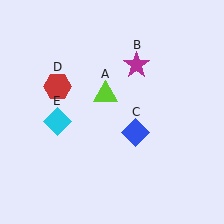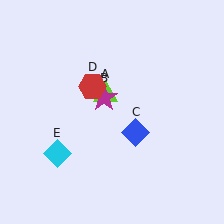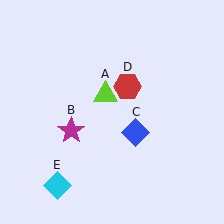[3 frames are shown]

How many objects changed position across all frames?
3 objects changed position: magenta star (object B), red hexagon (object D), cyan diamond (object E).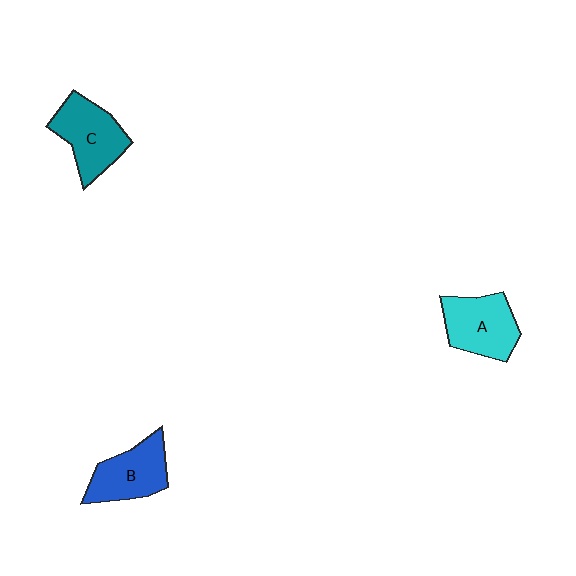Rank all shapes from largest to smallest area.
From largest to smallest: C (teal), A (cyan), B (blue).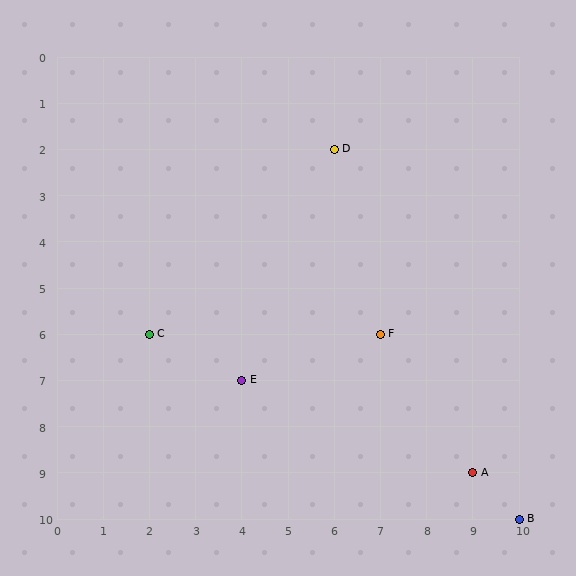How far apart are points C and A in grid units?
Points C and A are 7 columns and 3 rows apart (about 7.6 grid units diagonally).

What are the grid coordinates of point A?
Point A is at grid coordinates (9, 9).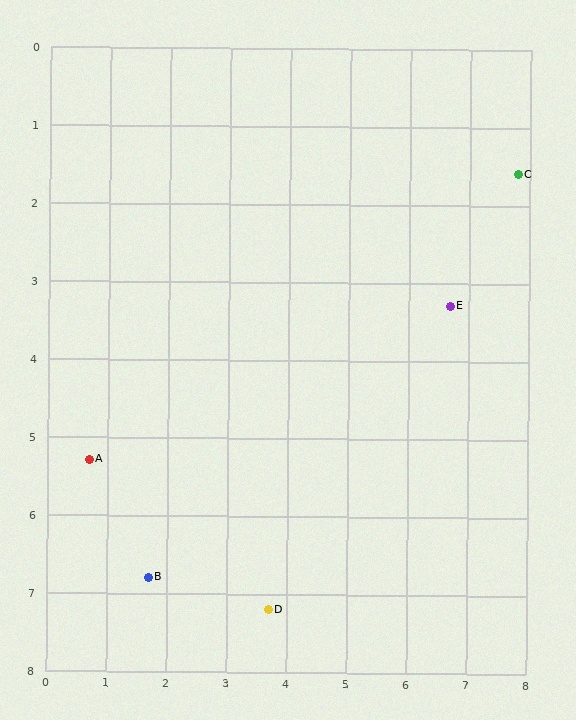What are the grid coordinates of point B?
Point B is at approximately (1.7, 6.8).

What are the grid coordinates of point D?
Point D is at approximately (3.7, 7.2).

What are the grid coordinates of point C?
Point C is at approximately (7.8, 1.6).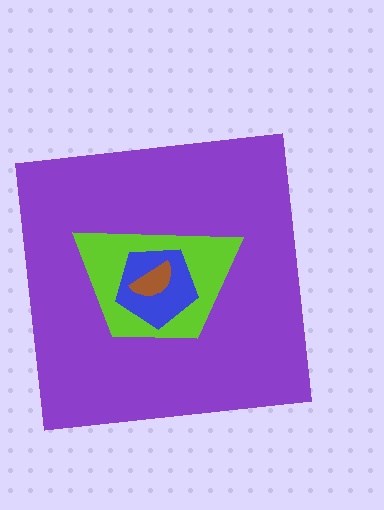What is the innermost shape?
The brown semicircle.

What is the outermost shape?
The purple square.